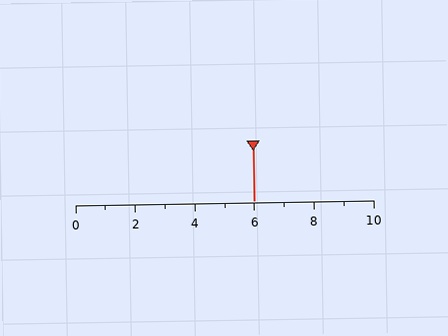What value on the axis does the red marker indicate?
The marker indicates approximately 6.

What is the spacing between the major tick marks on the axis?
The major ticks are spaced 2 apart.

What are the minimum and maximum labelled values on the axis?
The axis runs from 0 to 10.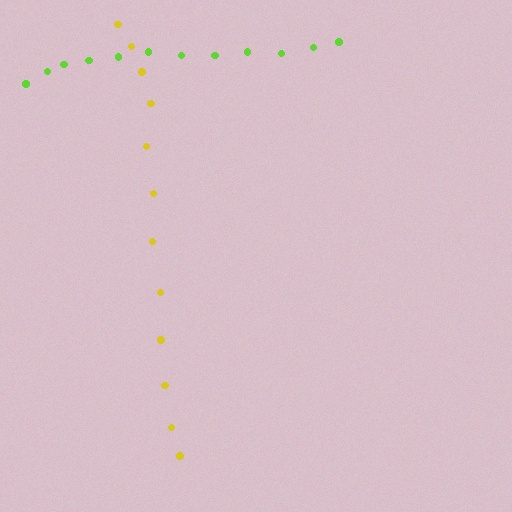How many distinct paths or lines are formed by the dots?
There are 2 distinct paths.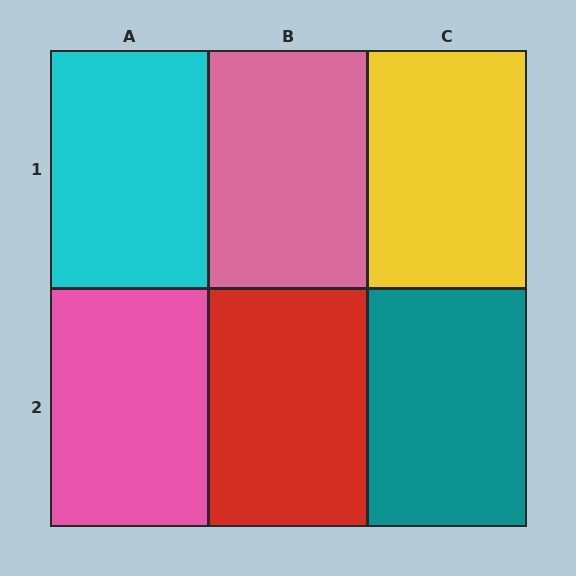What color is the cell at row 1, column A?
Cyan.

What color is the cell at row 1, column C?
Yellow.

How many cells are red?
1 cell is red.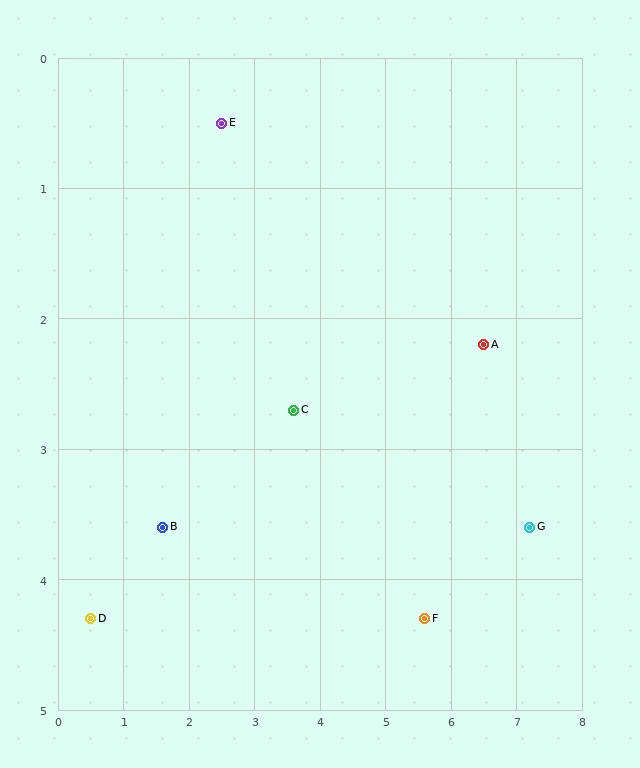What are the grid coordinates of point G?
Point G is at approximately (7.2, 3.6).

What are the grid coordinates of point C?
Point C is at approximately (3.6, 2.7).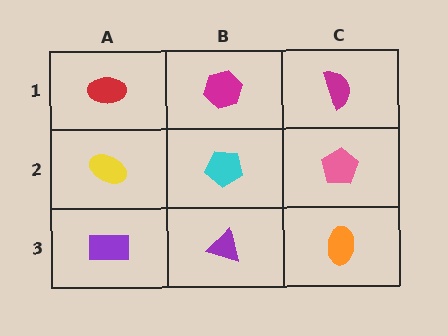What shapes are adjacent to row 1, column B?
A cyan pentagon (row 2, column B), a red ellipse (row 1, column A), a magenta semicircle (row 1, column C).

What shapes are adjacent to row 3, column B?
A cyan pentagon (row 2, column B), a purple rectangle (row 3, column A), an orange ellipse (row 3, column C).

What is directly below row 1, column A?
A yellow ellipse.